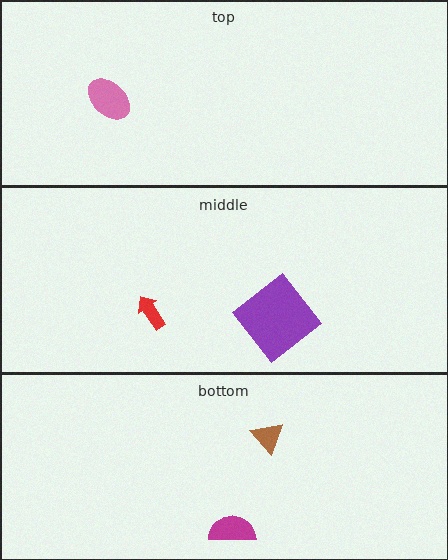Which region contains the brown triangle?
The bottom region.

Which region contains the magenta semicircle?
The bottom region.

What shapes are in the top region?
The pink ellipse.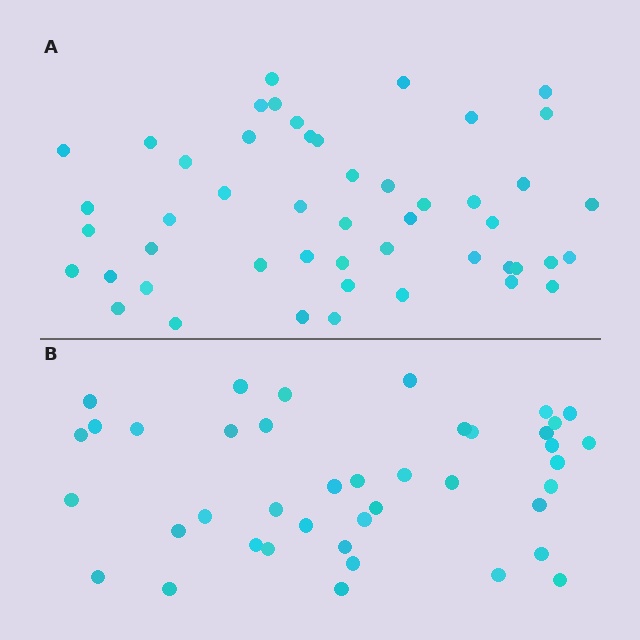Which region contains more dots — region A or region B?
Region A (the top region) has more dots.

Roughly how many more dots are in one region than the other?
Region A has roughly 8 or so more dots than region B.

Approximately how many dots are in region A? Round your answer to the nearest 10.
About 50 dots. (The exact count is 49, which rounds to 50.)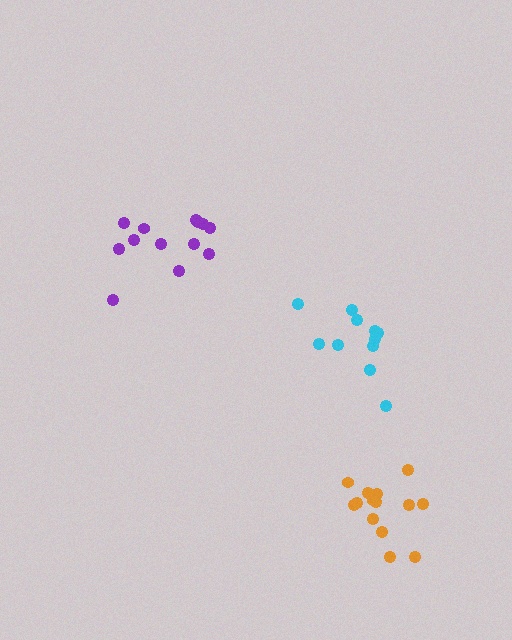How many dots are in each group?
Group 1: 13 dots, Group 2: 11 dots, Group 3: 14 dots (38 total).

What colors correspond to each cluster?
The clusters are colored: purple, cyan, orange.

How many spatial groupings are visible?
There are 3 spatial groupings.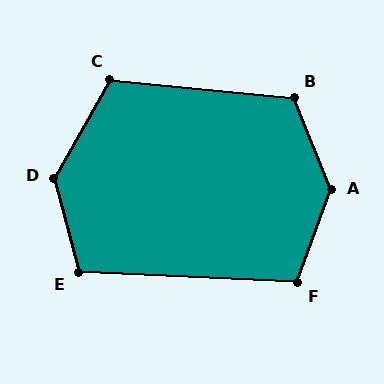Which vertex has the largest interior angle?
A, at approximately 138 degrees.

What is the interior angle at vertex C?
Approximately 114 degrees (obtuse).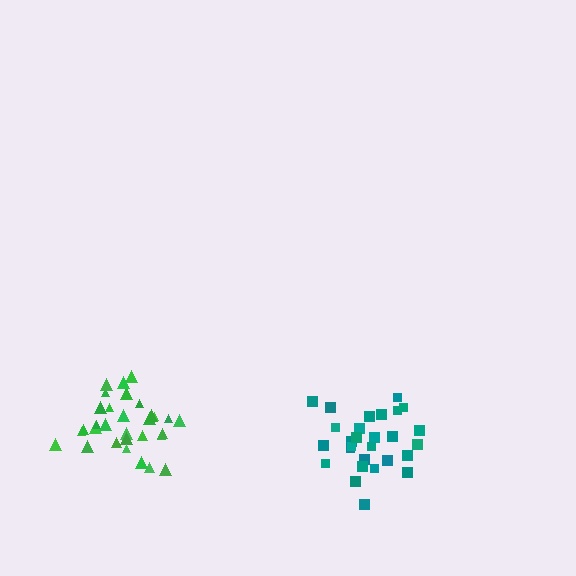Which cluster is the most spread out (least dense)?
Teal.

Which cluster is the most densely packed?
Green.